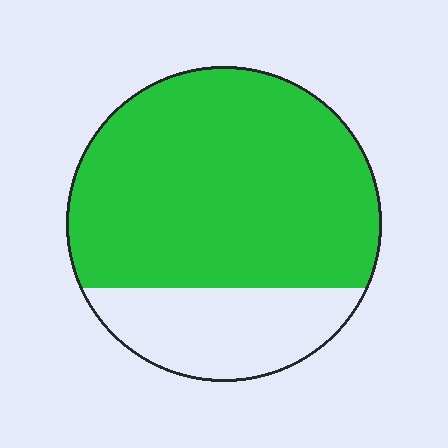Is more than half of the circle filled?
Yes.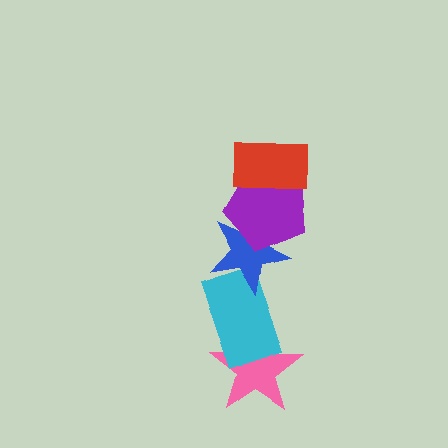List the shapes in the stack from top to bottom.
From top to bottom: the red rectangle, the purple pentagon, the blue star, the cyan rectangle, the pink star.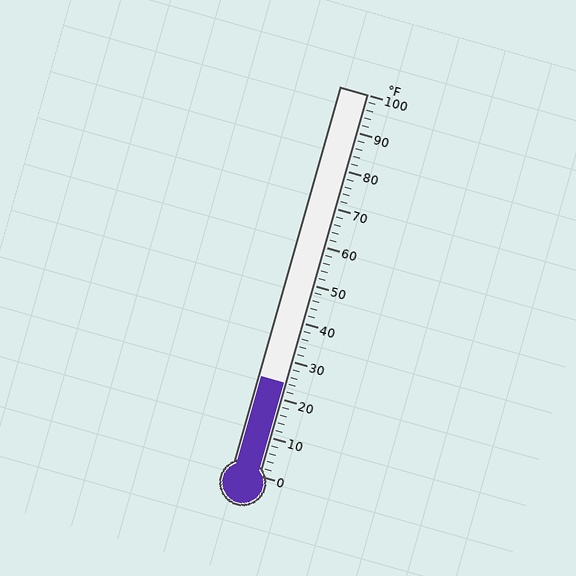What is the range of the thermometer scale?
The thermometer scale ranges from 0°F to 100°F.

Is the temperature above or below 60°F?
The temperature is below 60°F.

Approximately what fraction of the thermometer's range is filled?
The thermometer is filled to approximately 25% of its range.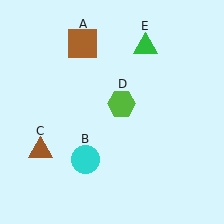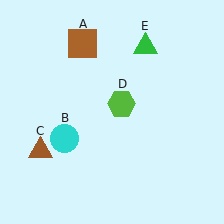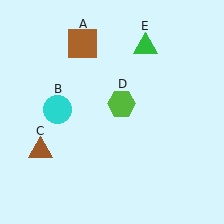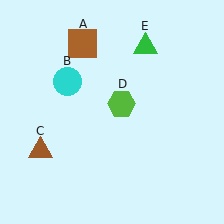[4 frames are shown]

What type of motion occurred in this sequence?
The cyan circle (object B) rotated clockwise around the center of the scene.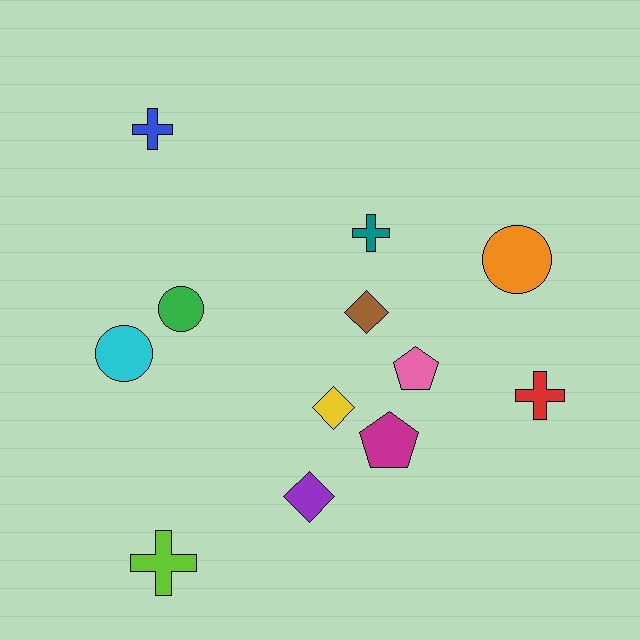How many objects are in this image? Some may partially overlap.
There are 12 objects.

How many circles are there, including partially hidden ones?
There are 3 circles.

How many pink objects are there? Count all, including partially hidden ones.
There is 1 pink object.